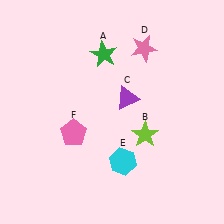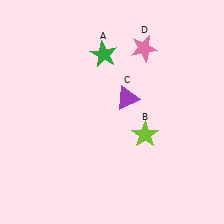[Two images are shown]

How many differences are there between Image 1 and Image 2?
There are 2 differences between the two images.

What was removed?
The pink pentagon (F), the cyan hexagon (E) were removed in Image 2.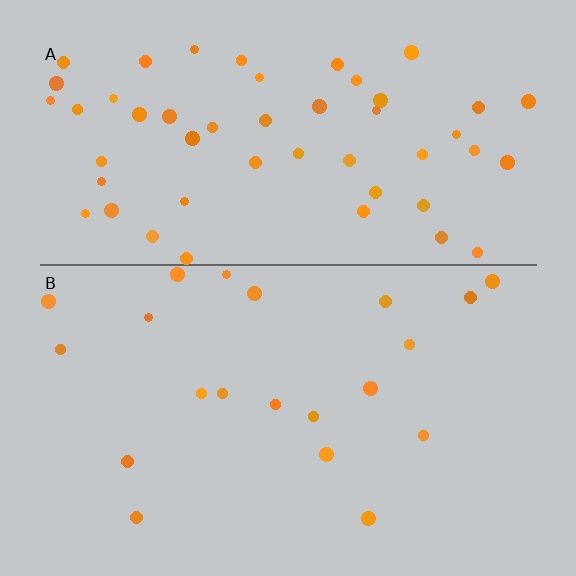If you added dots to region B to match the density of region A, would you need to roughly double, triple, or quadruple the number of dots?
Approximately double.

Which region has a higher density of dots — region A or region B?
A (the top).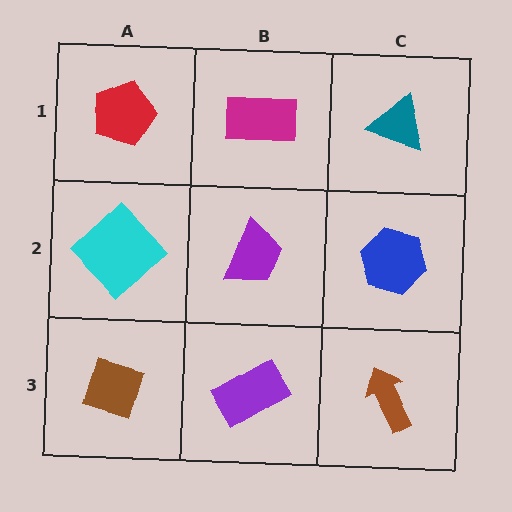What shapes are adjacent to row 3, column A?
A cyan diamond (row 2, column A), a purple rectangle (row 3, column B).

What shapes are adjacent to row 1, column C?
A blue hexagon (row 2, column C), a magenta rectangle (row 1, column B).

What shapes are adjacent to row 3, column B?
A purple trapezoid (row 2, column B), a brown diamond (row 3, column A), a brown arrow (row 3, column C).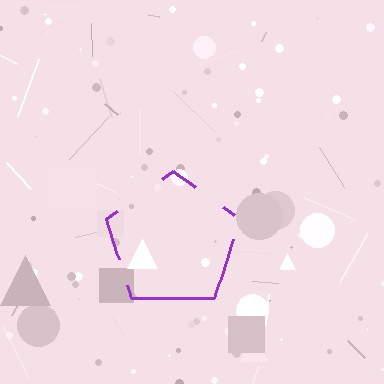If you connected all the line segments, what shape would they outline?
They would outline a pentagon.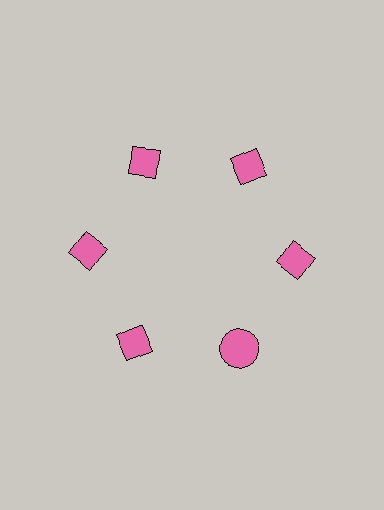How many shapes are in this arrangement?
There are 6 shapes arranged in a ring pattern.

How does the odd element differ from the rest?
It has a different shape: circle instead of diamond.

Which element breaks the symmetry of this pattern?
The pink circle at roughly the 5 o'clock position breaks the symmetry. All other shapes are pink diamonds.